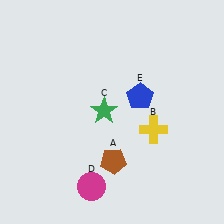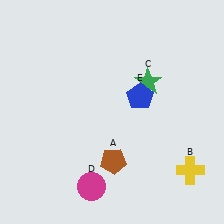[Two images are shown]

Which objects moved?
The objects that moved are: the yellow cross (B), the green star (C).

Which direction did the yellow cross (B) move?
The yellow cross (B) moved down.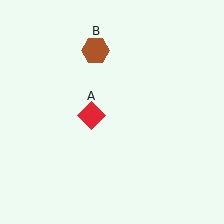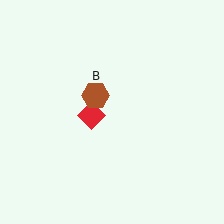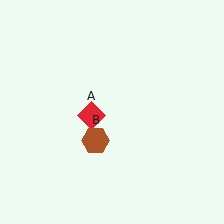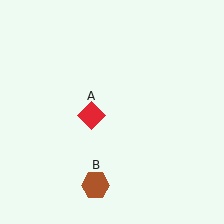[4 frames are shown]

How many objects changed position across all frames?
1 object changed position: brown hexagon (object B).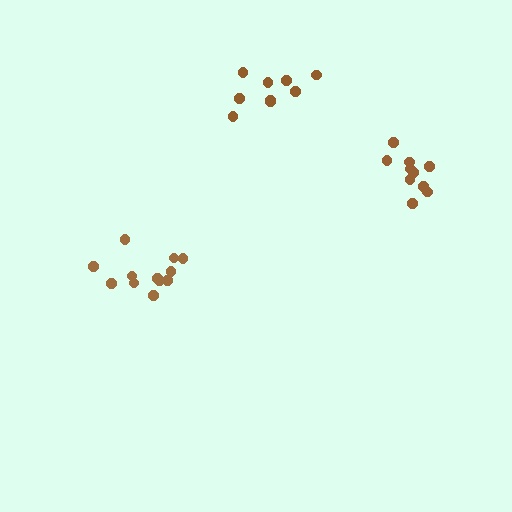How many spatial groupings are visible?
There are 3 spatial groupings.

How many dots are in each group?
Group 1: 9 dots, Group 2: 10 dots, Group 3: 12 dots (31 total).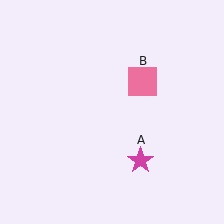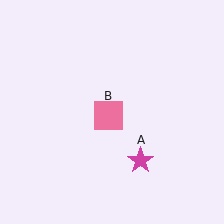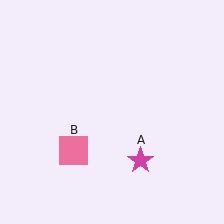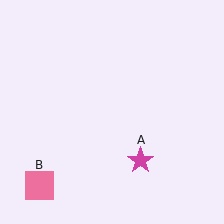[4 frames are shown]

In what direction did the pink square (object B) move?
The pink square (object B) moved down and to the left.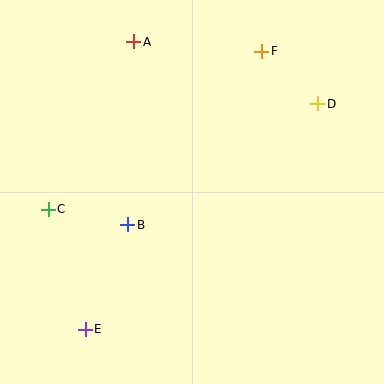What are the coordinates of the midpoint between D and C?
The midpoint between D and C is at (183, 156).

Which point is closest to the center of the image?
Point B at (128, 225) is closest to the center.